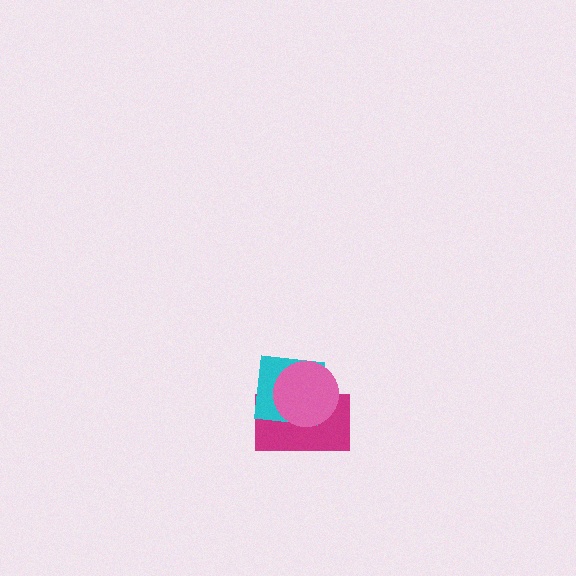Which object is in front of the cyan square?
The pink circle is in front of the cyan square.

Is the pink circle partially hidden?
No, no other shape covers it.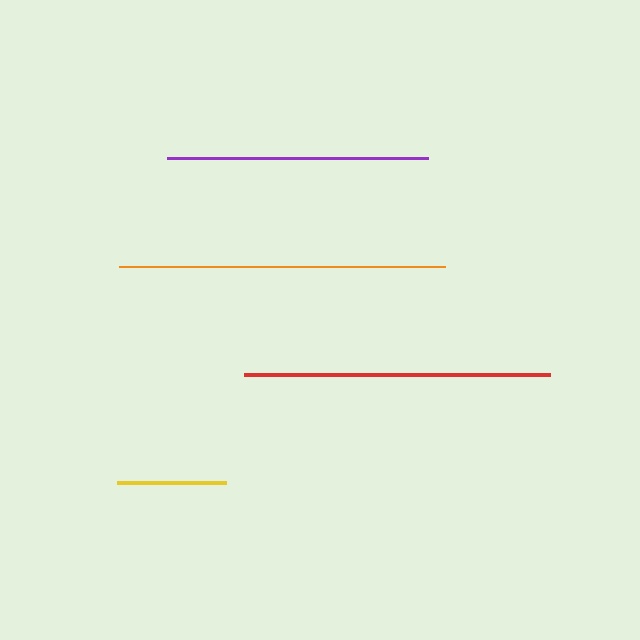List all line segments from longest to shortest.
From longest to shortest: orange, red, purple, yellow.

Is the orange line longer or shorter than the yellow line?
The orange line is longer than the yellow line.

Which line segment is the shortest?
The yellow line is the shortest at approximately 109 pixels.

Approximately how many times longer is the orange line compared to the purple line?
The orange line is approximately 1.2 times the length of the purple line.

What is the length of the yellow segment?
The yellow segment is approximately 109 pixels long.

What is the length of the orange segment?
The orange segment is approximately 325 pixels long.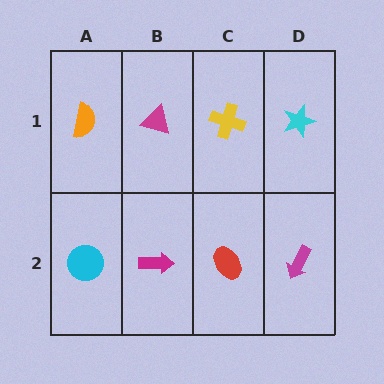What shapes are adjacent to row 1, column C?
A red ellipse (row 2, column C), a magenta triangle (row 1, column B), a cyan star (row 1, column D).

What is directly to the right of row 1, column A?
A magenta triangle.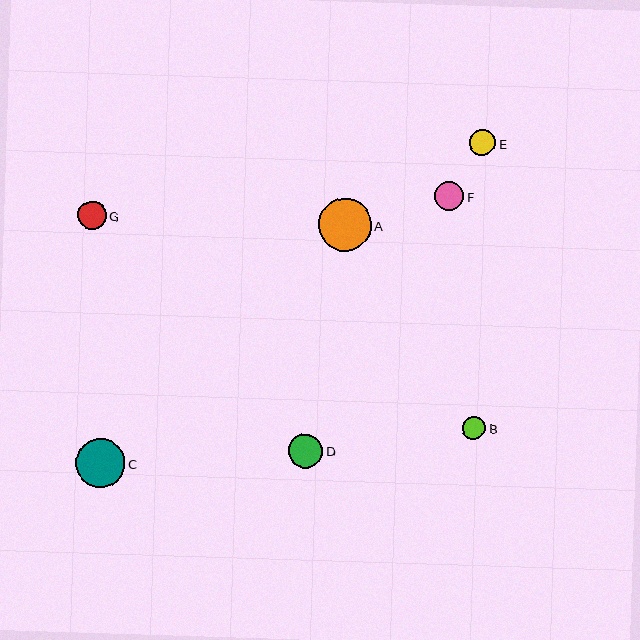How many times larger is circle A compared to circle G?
Circle A is approximately 1.9 times the size of circle G.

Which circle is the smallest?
Circle B is the smallest with a size of approximately 24 pixels.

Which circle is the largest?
Circle A is the largest with a size of approximately 53 pixels.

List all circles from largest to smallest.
From largest to smallest: A, C, D, F, G, E, B.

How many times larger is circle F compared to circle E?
Circle F is approximately 1.1 times the size of circle E.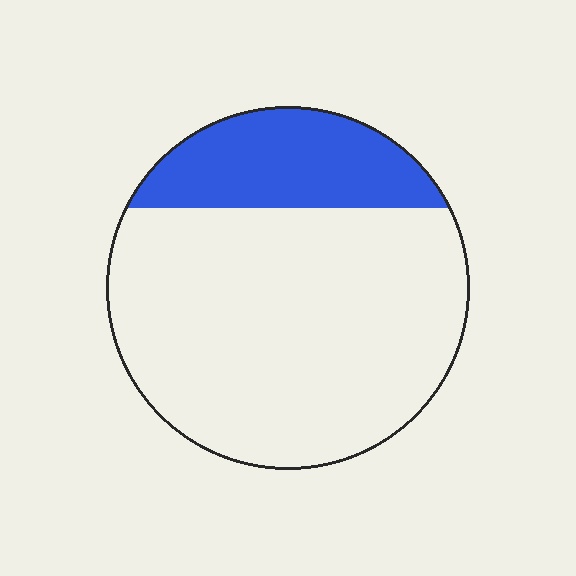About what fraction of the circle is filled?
About one quarter (1/4).